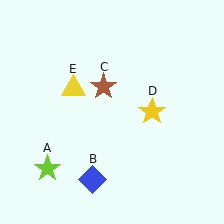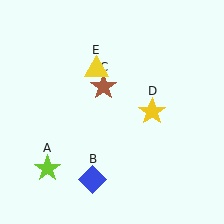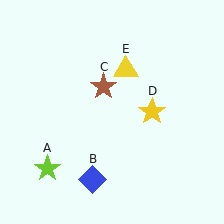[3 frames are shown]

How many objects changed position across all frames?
1 object changed position: yellow triangle (object E).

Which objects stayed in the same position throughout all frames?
Lime star (object A) and blue diamond (object B) and brown star (object C) and yellow star (object D) remained stationary.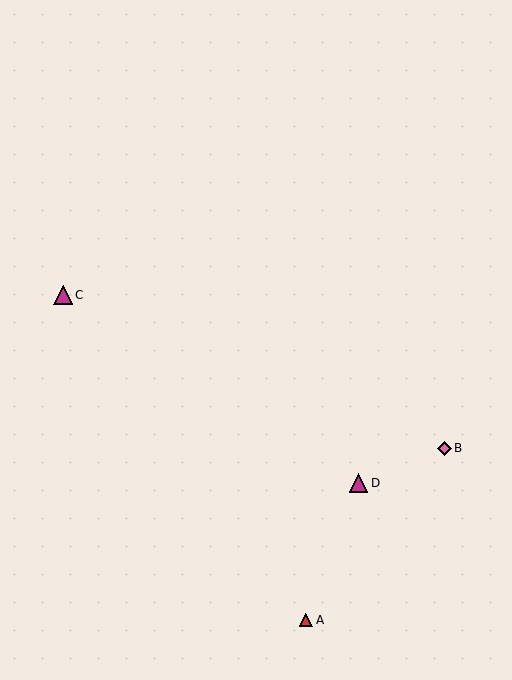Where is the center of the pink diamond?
The center of the pink diamond is at (445, 448).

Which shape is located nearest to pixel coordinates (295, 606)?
The red triangle (labeled A) at (306, 620) is nearest to that location.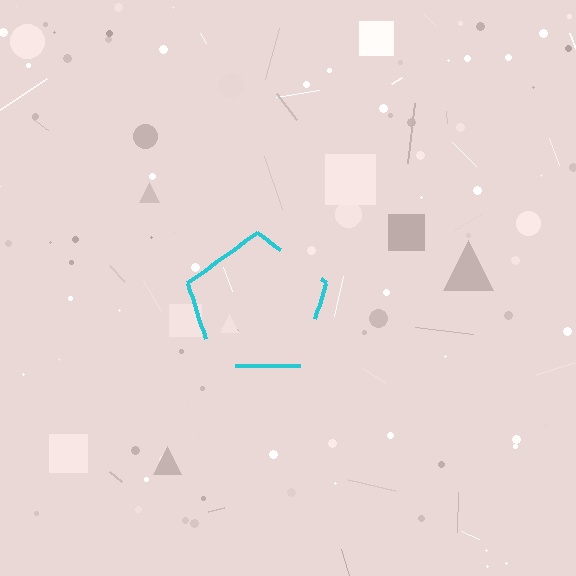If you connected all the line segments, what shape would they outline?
They would outline a pentagon.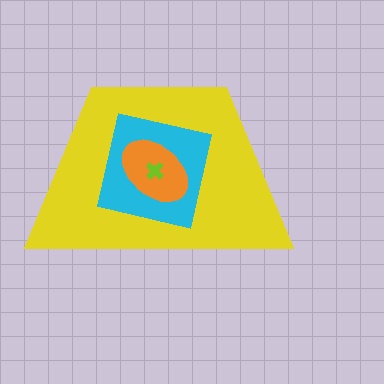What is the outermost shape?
The yellow trapezoid.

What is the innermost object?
The lime cross.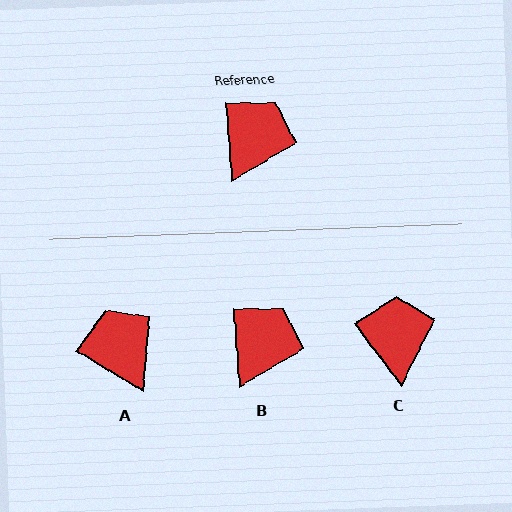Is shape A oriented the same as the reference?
No, it is off by about 55 degrees.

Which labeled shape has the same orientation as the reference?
B.